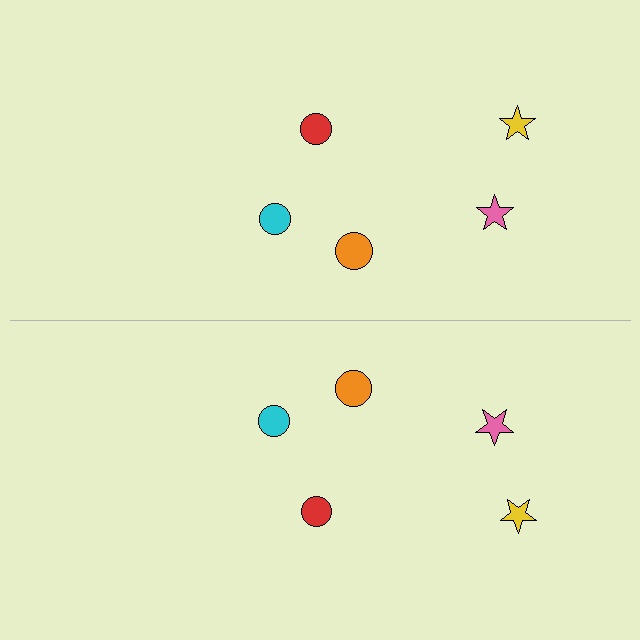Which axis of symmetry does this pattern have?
The pattern has a horizontal axis of symmetry running through the center of the image.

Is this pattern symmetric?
Yes, this pattern has bilateral (reflection) symmetry.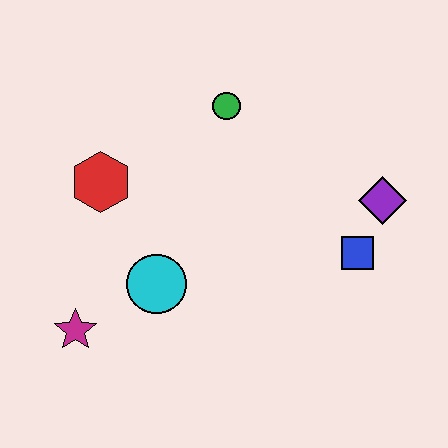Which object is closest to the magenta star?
The cyan circle is closest to the magenta star.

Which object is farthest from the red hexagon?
The purple diamond is farthest from the red hexagon.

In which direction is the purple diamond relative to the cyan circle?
The purple diamond is to the right of the cyan circle.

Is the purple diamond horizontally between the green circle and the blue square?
No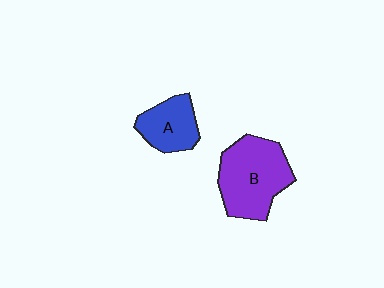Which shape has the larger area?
Shape B (purple).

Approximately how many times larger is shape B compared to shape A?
Approximately 1.7 times.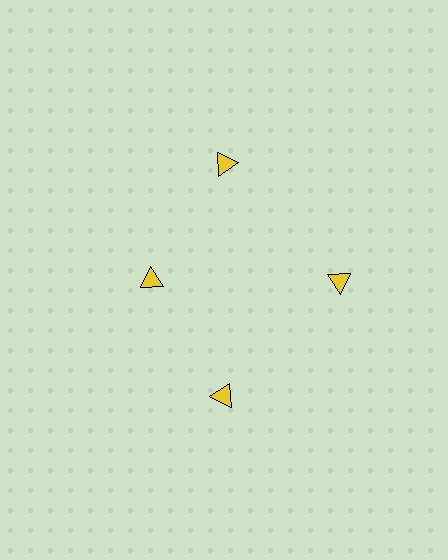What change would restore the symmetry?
The symmetry would be restored by moving it outward, back onto the ring so that all 4 triangles sit at equal angles and equal distance from the center.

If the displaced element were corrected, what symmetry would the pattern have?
It would have 4-fold rotational symmetry — the pattern would map onto itself every 90 degrees.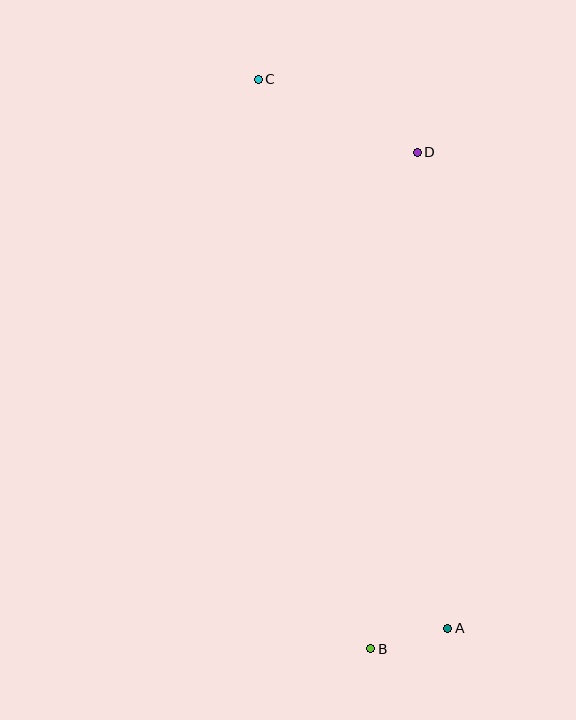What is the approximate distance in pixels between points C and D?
The distance between C and D is approximately 175 pixels.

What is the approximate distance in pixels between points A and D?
The distance between A and D is approximately 477 pixels.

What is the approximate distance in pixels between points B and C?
The distance between B and C is approximately 580 pixels.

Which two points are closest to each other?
Points A and B are closest to each other.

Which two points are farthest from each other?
Points A and C are farthest from each other.